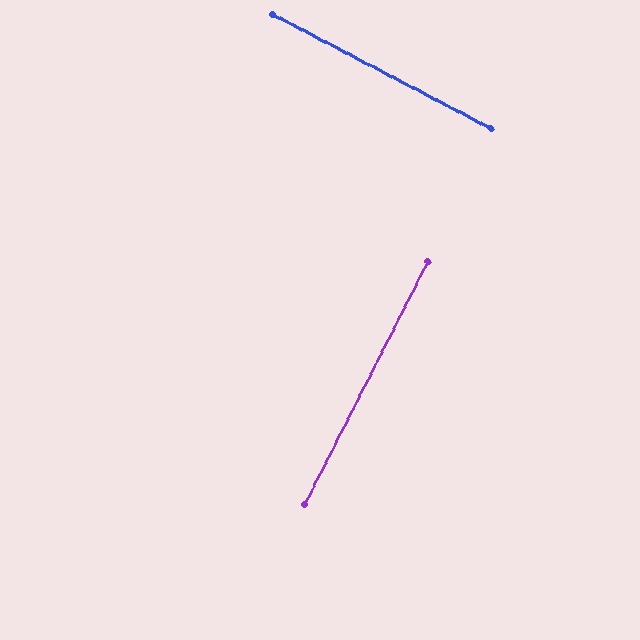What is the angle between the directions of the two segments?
Approximately 89 degrees.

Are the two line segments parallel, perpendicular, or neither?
Perpendicular — they meet at approximately 89°.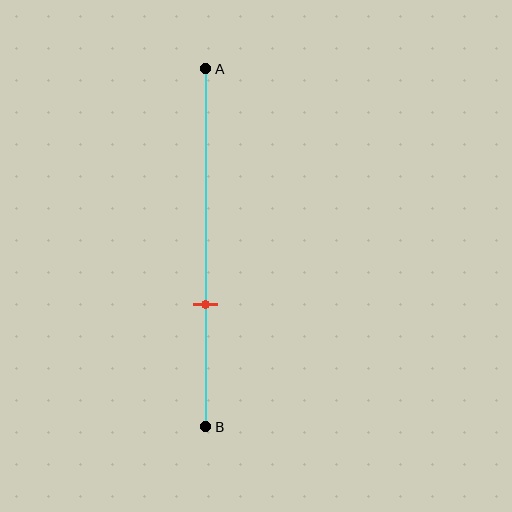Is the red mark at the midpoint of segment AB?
No, the mark is at about 65% from A, not at the 50% midpoint.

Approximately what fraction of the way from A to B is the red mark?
The red mark is approximately 65% of the way from A to B.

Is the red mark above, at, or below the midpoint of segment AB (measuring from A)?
The red mark is below the midpoint of segment AB.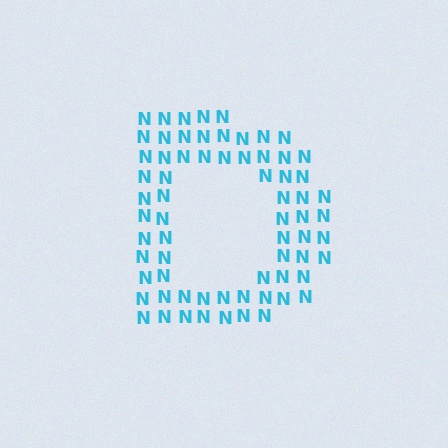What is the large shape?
The large shape is the letter D.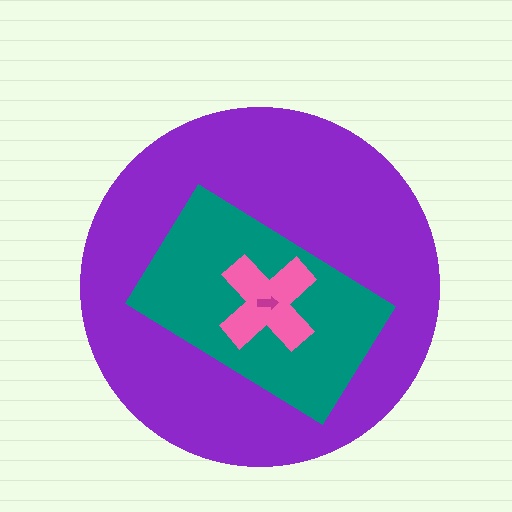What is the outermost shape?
The purple circle.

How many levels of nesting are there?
4.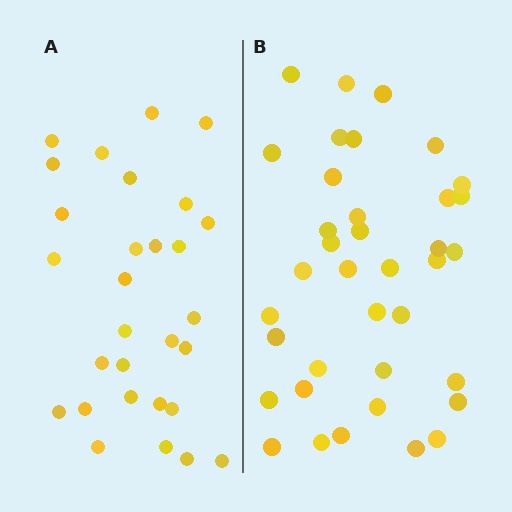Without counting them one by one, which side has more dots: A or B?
Region B (the right region) has more dots.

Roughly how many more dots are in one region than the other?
Region B has roughly 8 or so more dots than region A.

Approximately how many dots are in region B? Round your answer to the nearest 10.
About 40 dots. (The exact count is 37, which rounds to 40.)